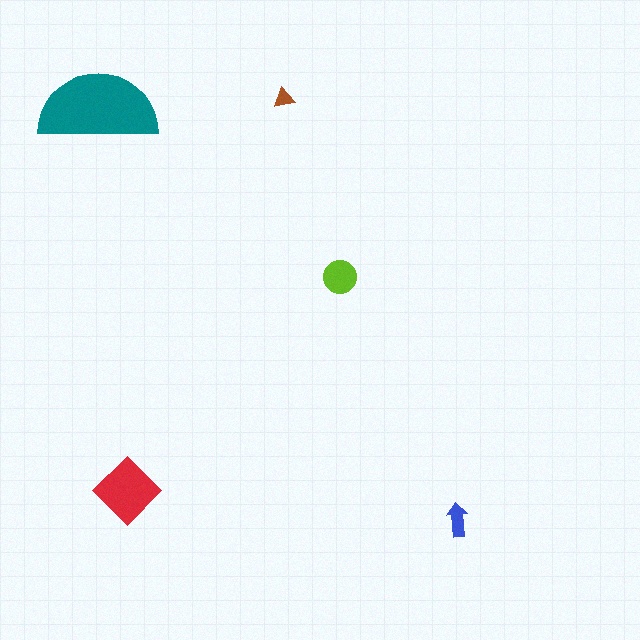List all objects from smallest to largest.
The brown triangle, the blue arrow, the lime circle, the red diamond, the teal semicircle.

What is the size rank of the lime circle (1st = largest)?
3rd.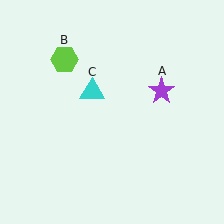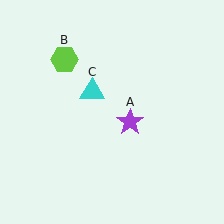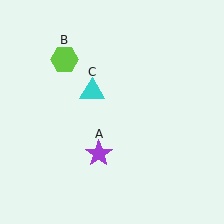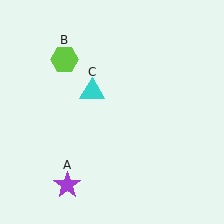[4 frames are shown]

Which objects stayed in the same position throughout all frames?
Lime hexagon (object B) and cyan triangle (object C) remained stationary.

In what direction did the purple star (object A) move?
The purple star (object A) moved down and to the left.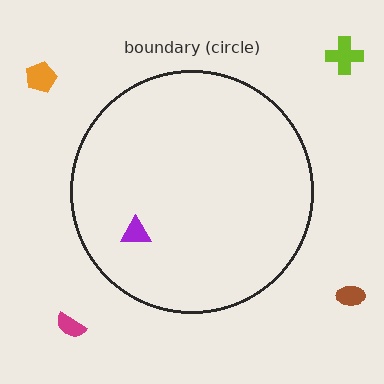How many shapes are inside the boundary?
1 inside, 4 outside.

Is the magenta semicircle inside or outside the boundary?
Outside.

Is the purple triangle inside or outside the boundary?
Inside.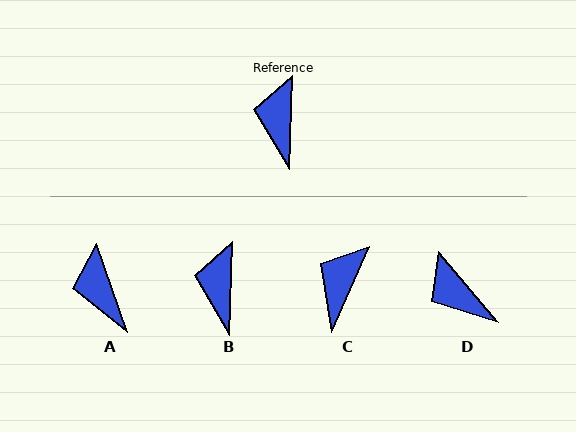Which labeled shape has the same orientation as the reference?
B.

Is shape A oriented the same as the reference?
No, it is off by about 21 degrees.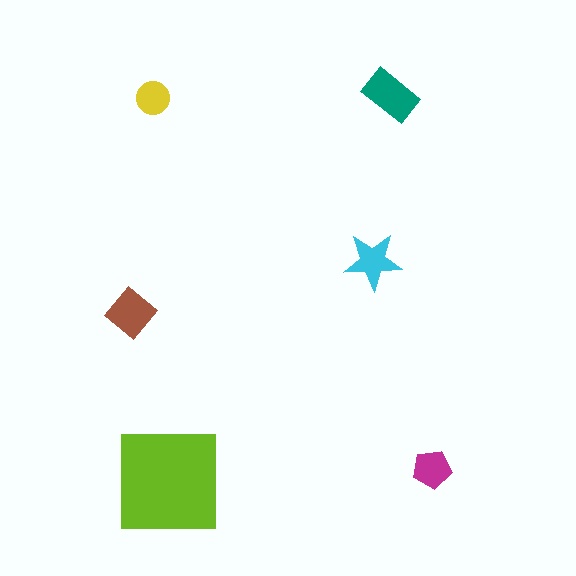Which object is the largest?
The lime square.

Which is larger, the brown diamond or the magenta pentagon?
The brown diamond.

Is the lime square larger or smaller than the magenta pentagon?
Larger.